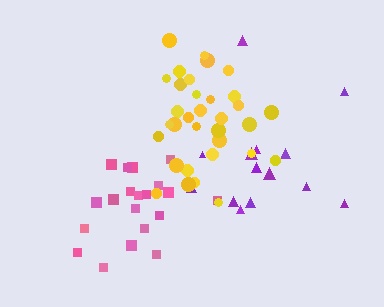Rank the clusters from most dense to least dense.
pink, yellow, purple.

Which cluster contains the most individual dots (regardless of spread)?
Yellow (33).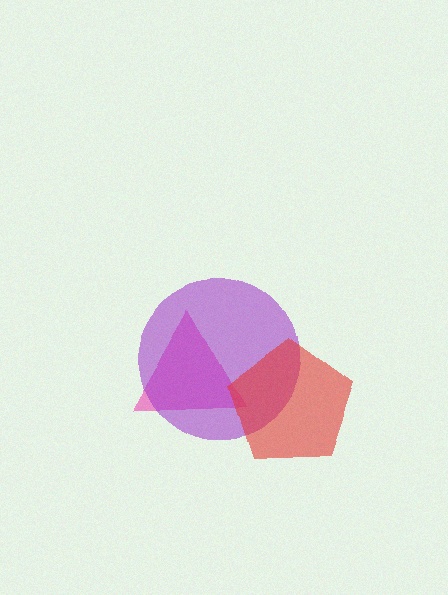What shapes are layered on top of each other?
The layered shapes are: a pink triangle, a purple circle, a red pentagon.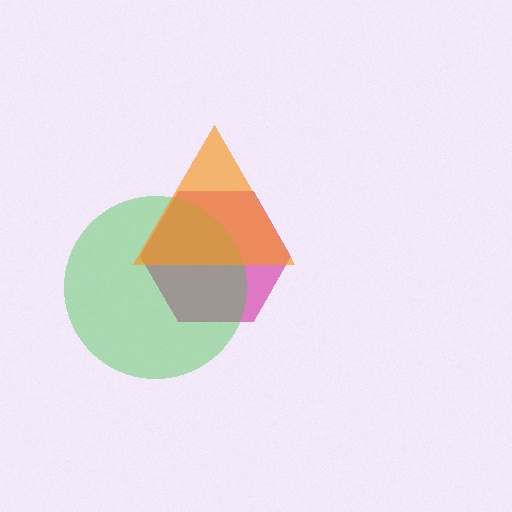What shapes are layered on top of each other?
The layered shapes are: a magenta hexagon, a green circle, an orange triangle.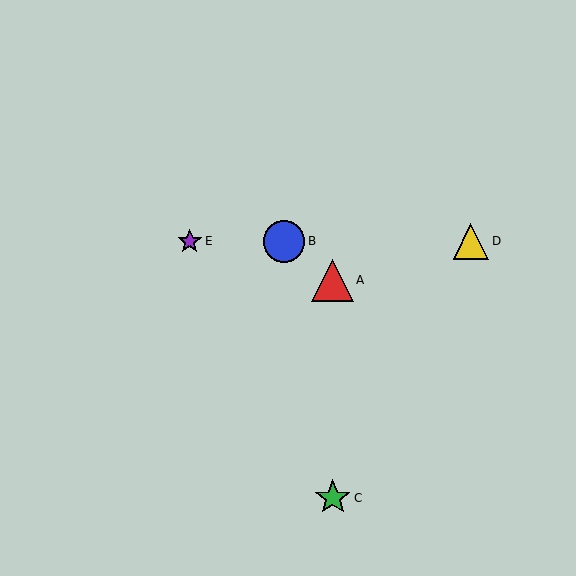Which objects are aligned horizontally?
Objects B, D, E are aligned horizontally.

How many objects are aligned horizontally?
3 objects (B, D, E) are aligned horizontally.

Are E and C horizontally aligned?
No, E is at y≈242 and C is at y≈498.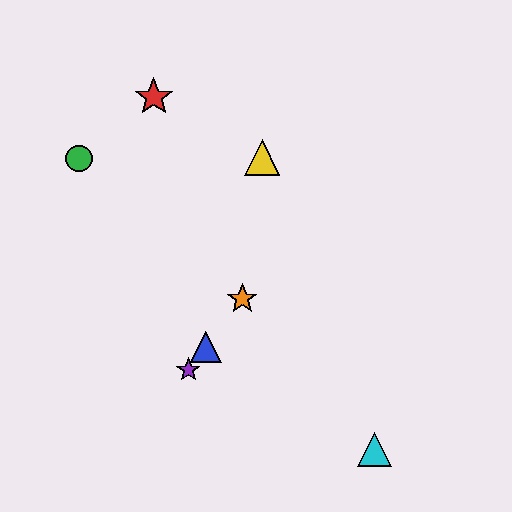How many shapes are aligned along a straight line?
3 shapes (the blue triangle, the purple star, the orange star) are aligned along a straight line.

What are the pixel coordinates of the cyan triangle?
The cyan triangle is at (375, 450).